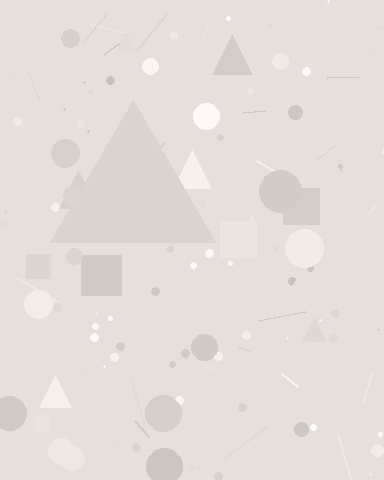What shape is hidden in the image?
A triangle is hidden in the image.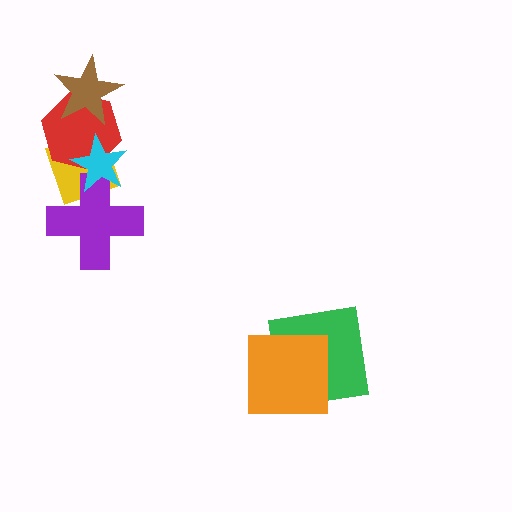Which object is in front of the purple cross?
The cyan star is in front of the purple cross.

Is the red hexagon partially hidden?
Yes, it is partially covered by another shape.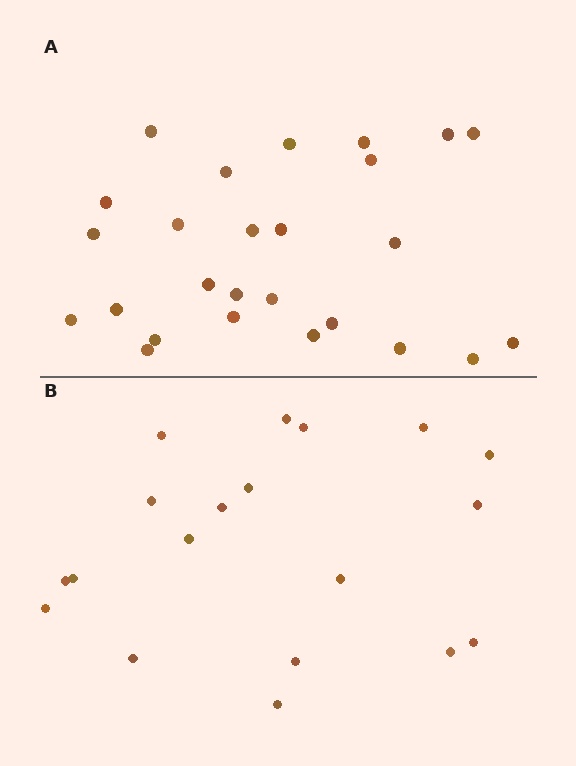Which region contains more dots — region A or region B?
Region A (the top region) has more dots.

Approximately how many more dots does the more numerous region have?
Region A has roughly 8 or so more dots than region B.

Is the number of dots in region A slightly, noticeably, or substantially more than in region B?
Region A has noticeably more, but not dramatically so. The ratio is roughly 1.4 to 1.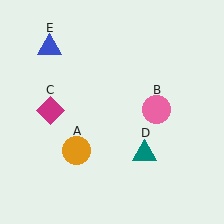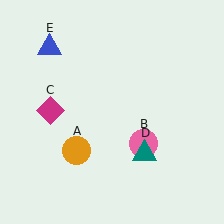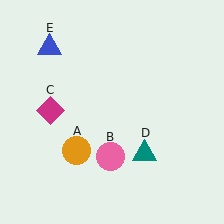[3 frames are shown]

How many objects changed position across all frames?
1 object changed position: pink circle (object B).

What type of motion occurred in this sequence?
The pink circle (object B) rotated clockwise around the center of the scene.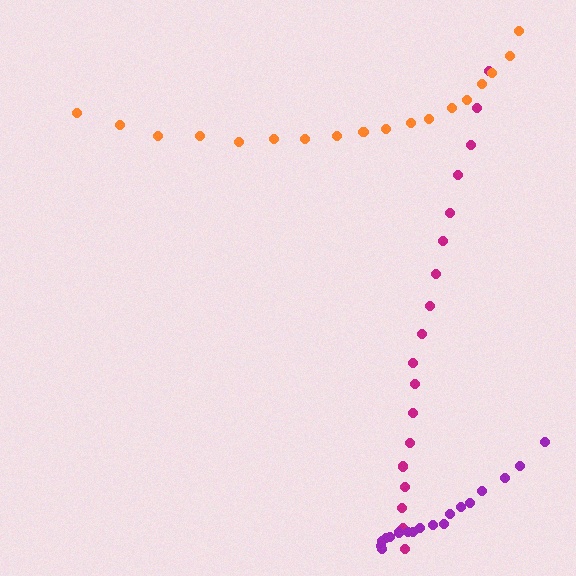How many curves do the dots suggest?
There are 3 distinct paths.